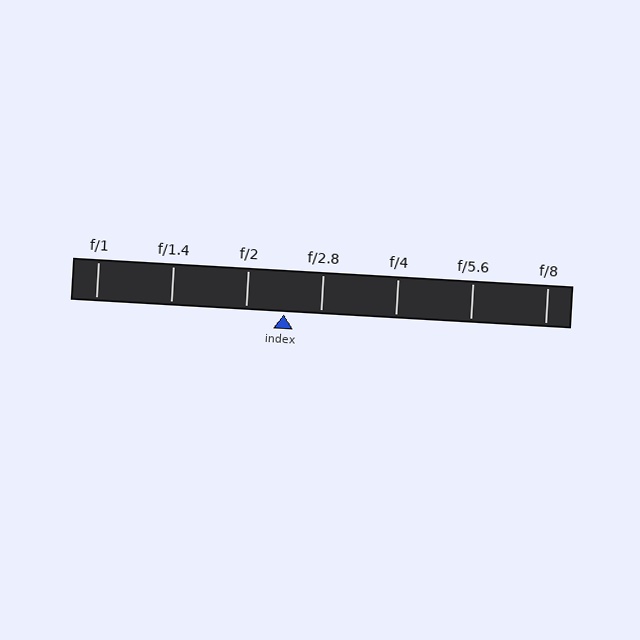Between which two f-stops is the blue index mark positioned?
The index mark is between f/2 and f/2.8.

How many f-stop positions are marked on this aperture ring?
There are 7 f-stop positions marked.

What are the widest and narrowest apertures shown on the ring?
The widest aperture shown is f/1 and the narrowest is f/8.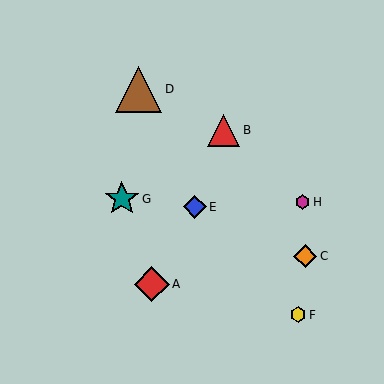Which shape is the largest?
The brown triangle (labeled D) is the largest.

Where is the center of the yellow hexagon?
The center of the yellow hexagon is at (298, 315).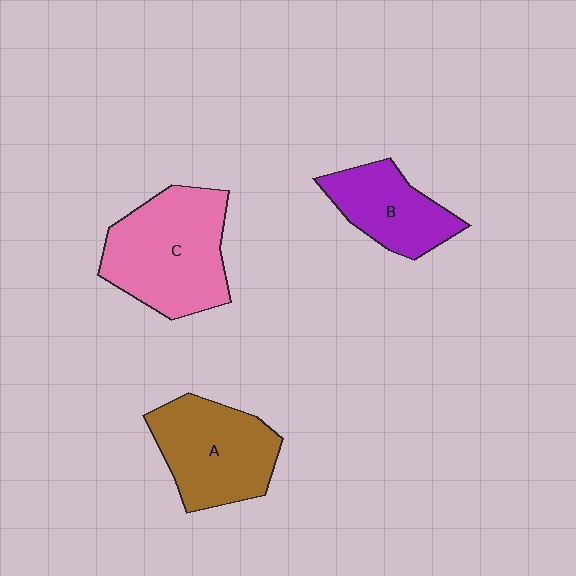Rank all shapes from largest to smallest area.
From largest to smallest: C (pink), A (brown), B (purple).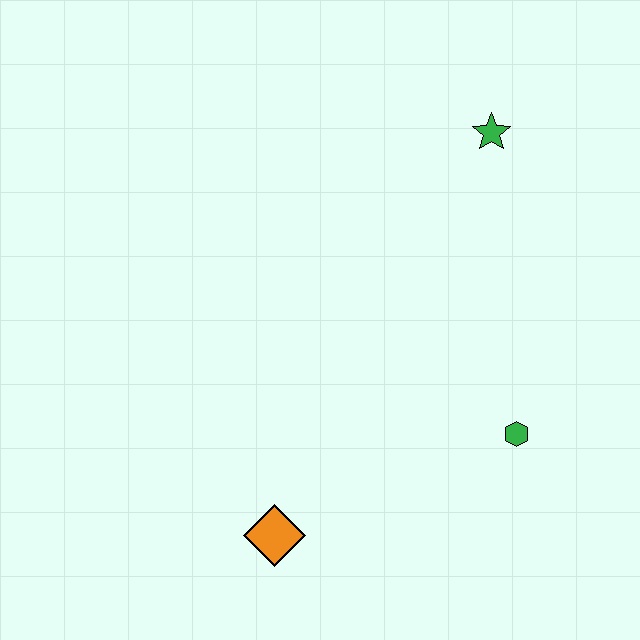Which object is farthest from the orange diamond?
The green star is farthest from the orange diamond.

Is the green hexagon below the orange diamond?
No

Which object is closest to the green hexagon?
The orange diamond is closest to the green hexagon.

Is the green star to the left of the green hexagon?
Yes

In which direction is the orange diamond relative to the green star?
The orange diamond is below the green star.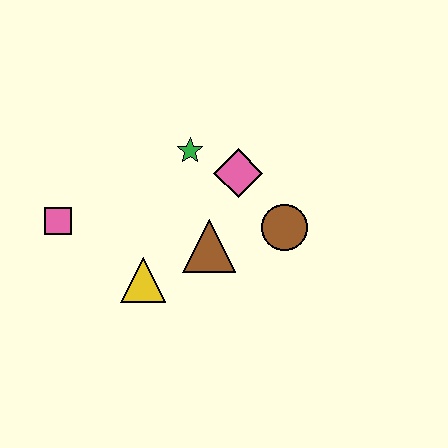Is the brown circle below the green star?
Yes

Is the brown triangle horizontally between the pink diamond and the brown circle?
No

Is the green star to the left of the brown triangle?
Yes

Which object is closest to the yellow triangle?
The brown triangle is closest to the yellow triangle.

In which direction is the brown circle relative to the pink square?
The brown circle is to the right of the pink square.